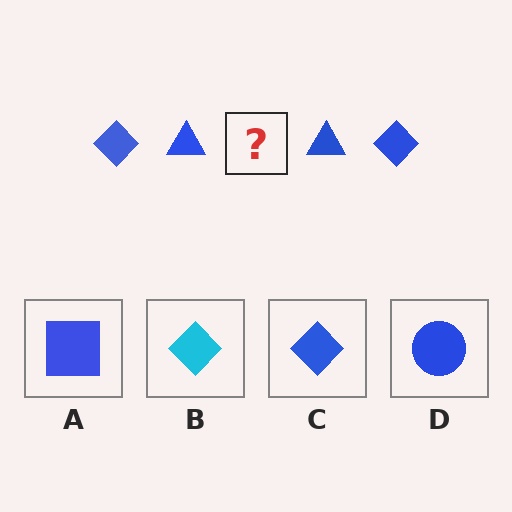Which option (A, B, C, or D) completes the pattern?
C.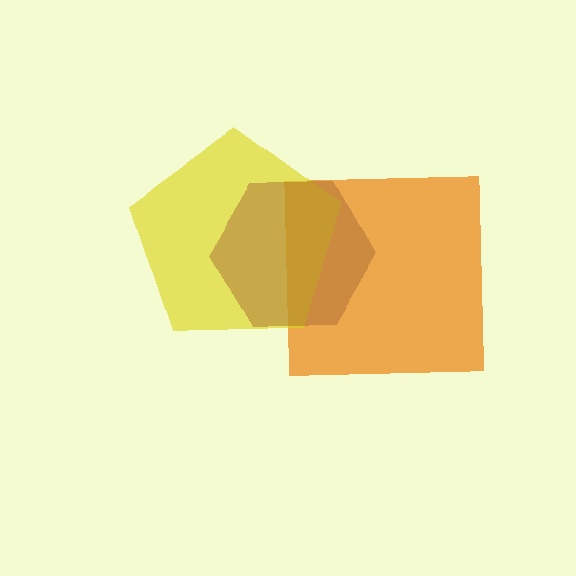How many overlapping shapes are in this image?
There are 3 overlapping shapes in the image.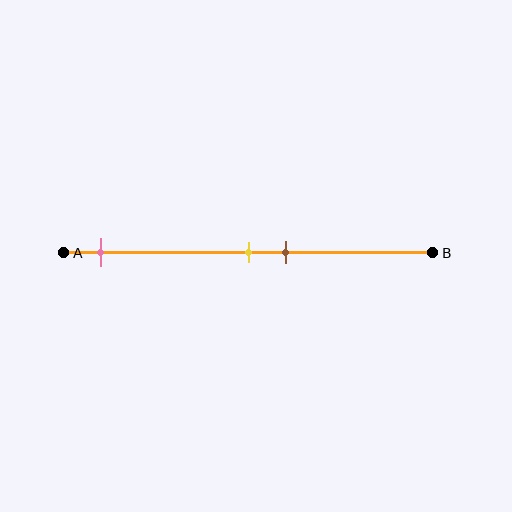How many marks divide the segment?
There are 3 marks dividing the segment.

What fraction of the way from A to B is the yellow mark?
The yellow mark is approximately 50% (0.5) of the way from A to B.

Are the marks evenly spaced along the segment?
No, the marks are not evenly spaced.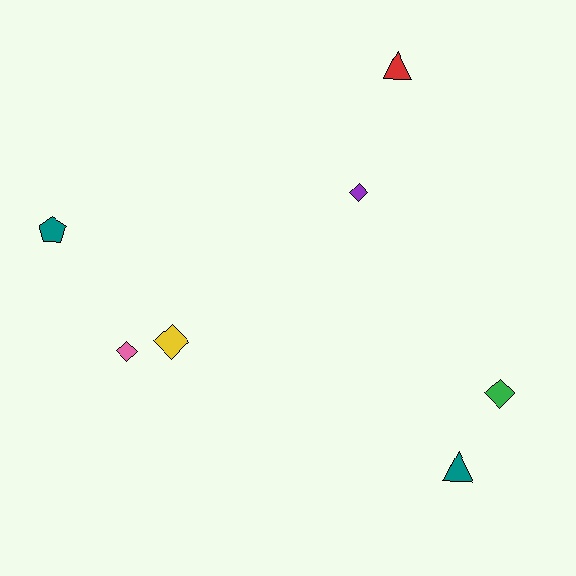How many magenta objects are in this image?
There are no magenta objects.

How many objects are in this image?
There are 7 objects.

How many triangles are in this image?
There are 2 triangles.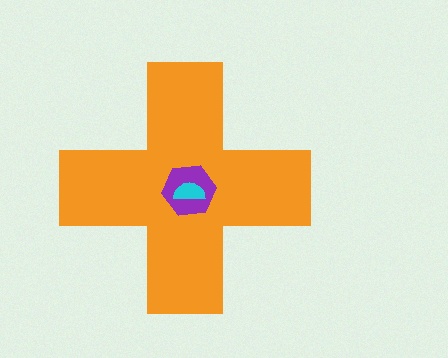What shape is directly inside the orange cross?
The purple hexagon.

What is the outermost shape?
The orange cross.